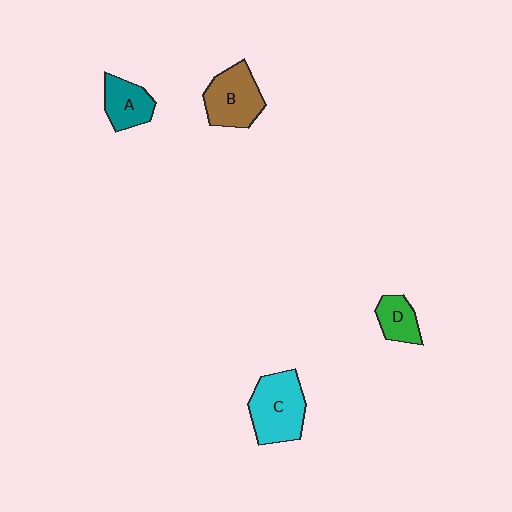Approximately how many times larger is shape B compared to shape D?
Approximately 1.8 times.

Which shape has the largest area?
Shape C (cyan).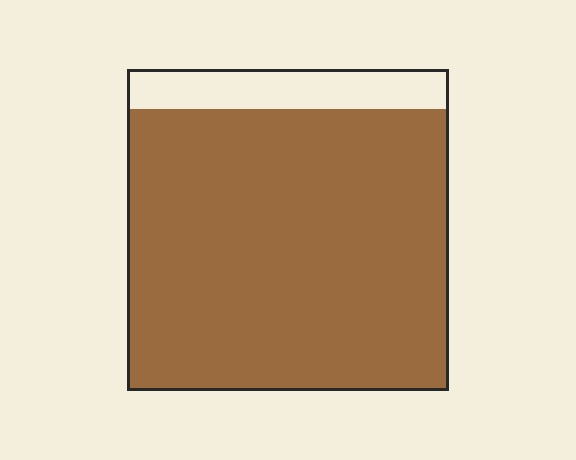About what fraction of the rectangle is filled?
About seven eighths (7/8).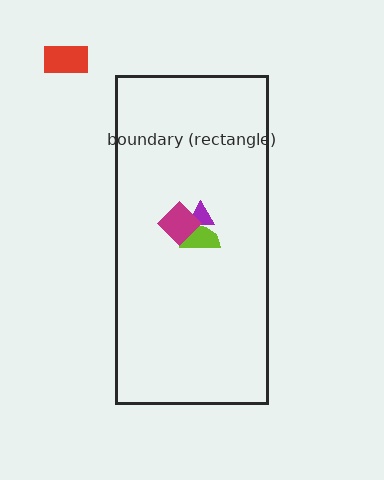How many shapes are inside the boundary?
3 inside, 1 outside.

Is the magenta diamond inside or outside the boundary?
Inside.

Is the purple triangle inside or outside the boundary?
Inside.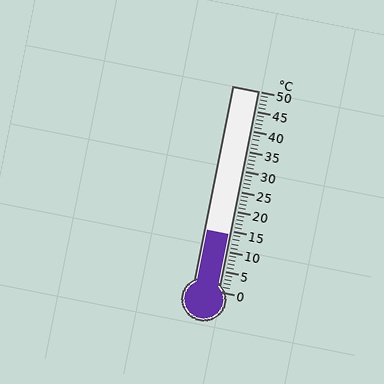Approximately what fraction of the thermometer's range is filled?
The thermometer is filled to approximately 30% of its range.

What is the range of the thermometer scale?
The thermometer scale ranges from 0°C to 50°C.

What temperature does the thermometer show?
The thermometer shows approximately 14°C.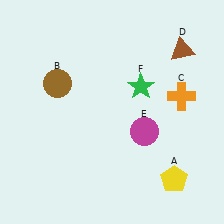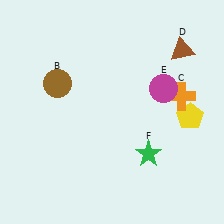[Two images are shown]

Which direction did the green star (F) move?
The green star (F) moved down.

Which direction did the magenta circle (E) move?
The magenta circle (E) moved up.